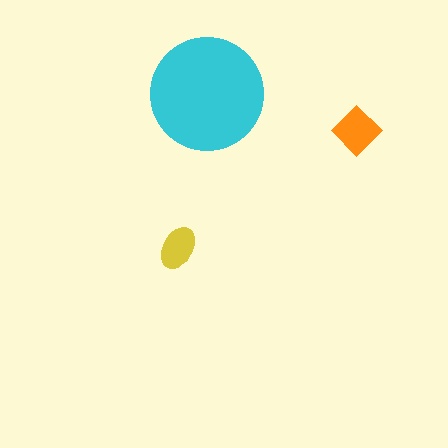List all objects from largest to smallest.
The cyan circle, the orange diamond, the yellow ellipse.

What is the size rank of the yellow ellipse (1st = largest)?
3rd.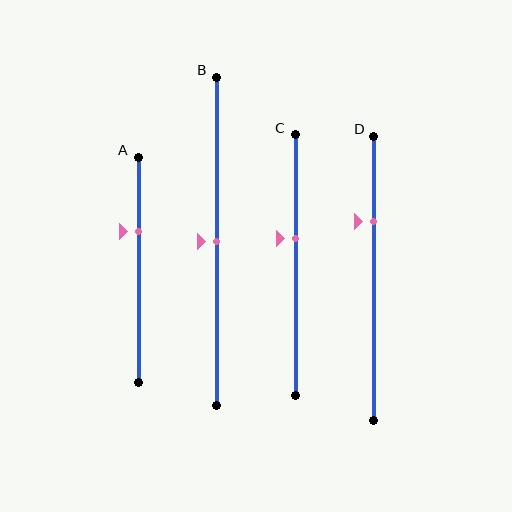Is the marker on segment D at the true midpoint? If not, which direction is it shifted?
No, the marker on segment D is shifted upward by about 20% of the segment length.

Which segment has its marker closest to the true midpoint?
Segment B has its marker closest to the true midpoint.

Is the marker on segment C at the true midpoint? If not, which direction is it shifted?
No, the marker on segment C is shifted upward by about 10% of the segment length.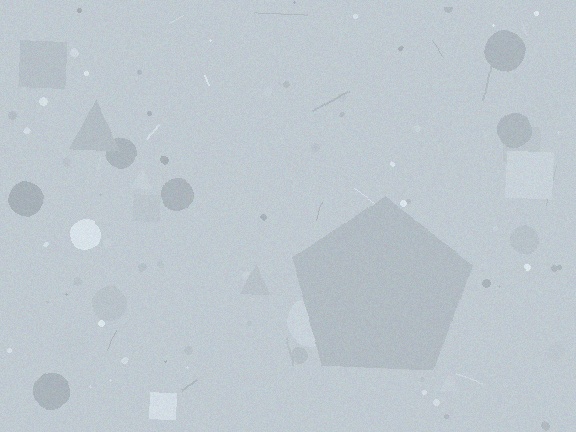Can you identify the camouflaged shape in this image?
The camouflaged shape is a pentagon.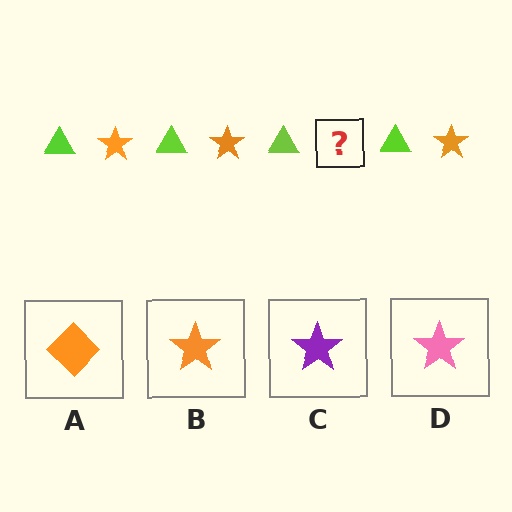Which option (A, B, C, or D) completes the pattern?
B.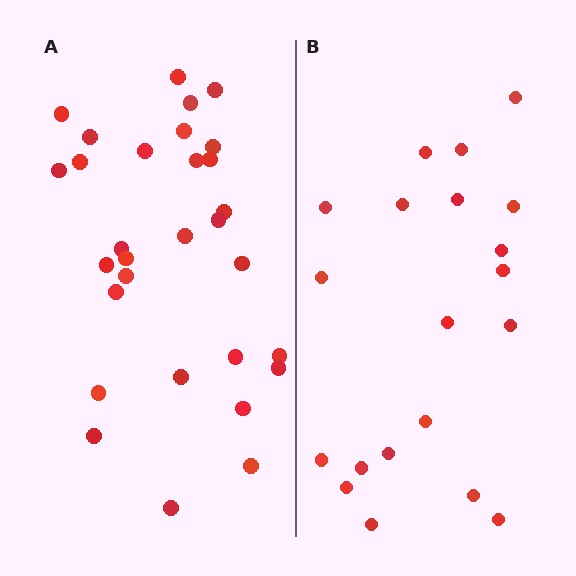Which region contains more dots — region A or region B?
Region A (the left region) has more dots.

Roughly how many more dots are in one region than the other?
Region A has roughly 10 or so more dots than region B.